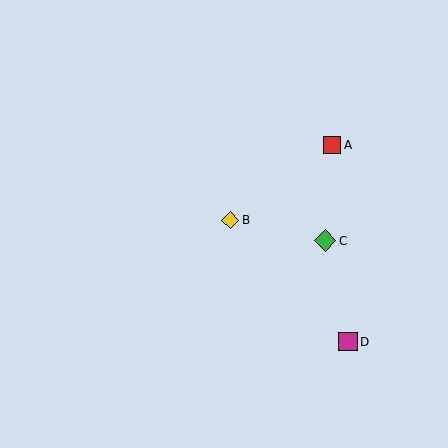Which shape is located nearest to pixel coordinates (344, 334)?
The magenta square (labeled D) at (348, 342) is nearest to that location.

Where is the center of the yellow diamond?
The center of the yellow diamond is at (230, 220).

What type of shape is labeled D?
Shape D is a magenta square.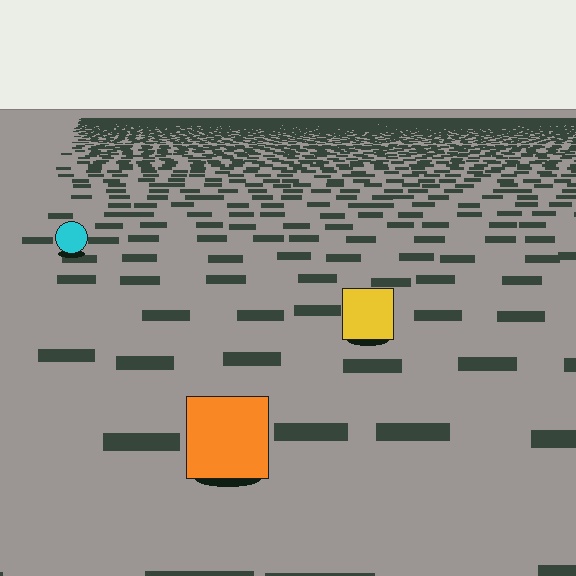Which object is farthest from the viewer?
The cyan circle is farthest from the viewer. It appears smaller and the ground texture around it is denser.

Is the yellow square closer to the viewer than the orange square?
No. The orange square is closer — you can tell from the texture gradient: the ground texture is coarser near it.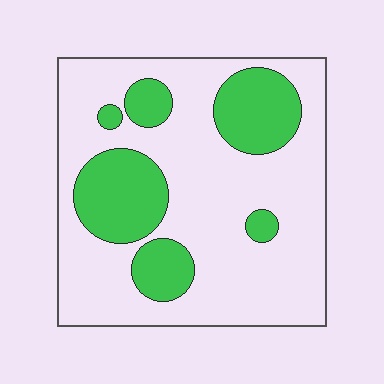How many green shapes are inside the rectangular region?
6.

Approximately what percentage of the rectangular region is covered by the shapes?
Approximately 25%.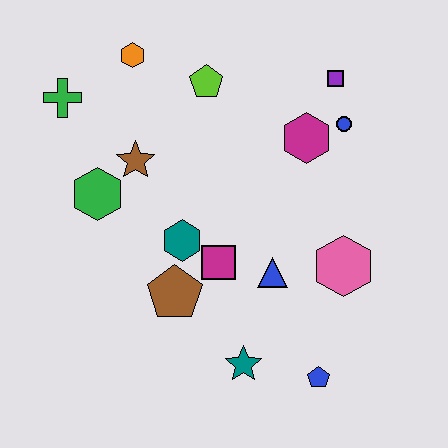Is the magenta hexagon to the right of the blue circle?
No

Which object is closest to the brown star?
The green hexagon is closest to the brown star.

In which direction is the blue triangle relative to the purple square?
The blue triangle is below the purple square.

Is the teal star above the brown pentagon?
No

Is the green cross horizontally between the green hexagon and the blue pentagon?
No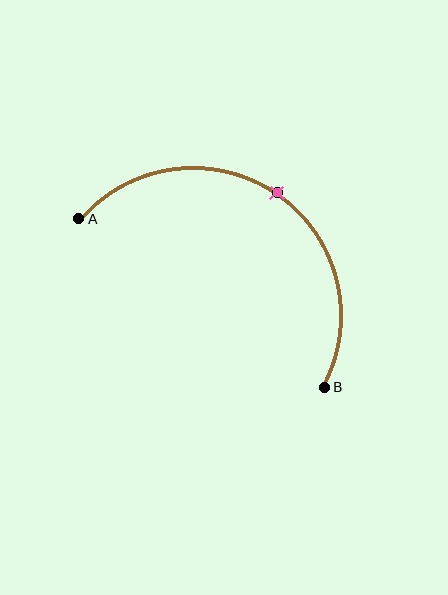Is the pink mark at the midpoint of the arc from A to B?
Yes. The pink mark lies on the arc at equal arc-length from both A and B — it is the arc midpoint.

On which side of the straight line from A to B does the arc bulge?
The arc bulges above and to the right of the straight line connecting A and B.